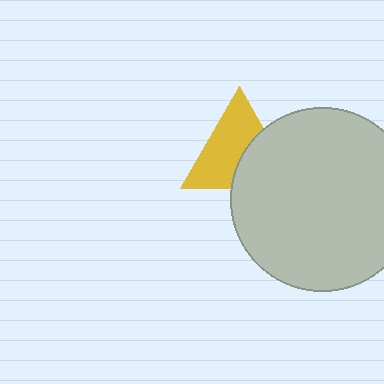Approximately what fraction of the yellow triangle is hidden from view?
Roughly 39% of the yellow triangle is hidden behind the light gray circle.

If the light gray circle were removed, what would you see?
You would see the complete yellow triangle.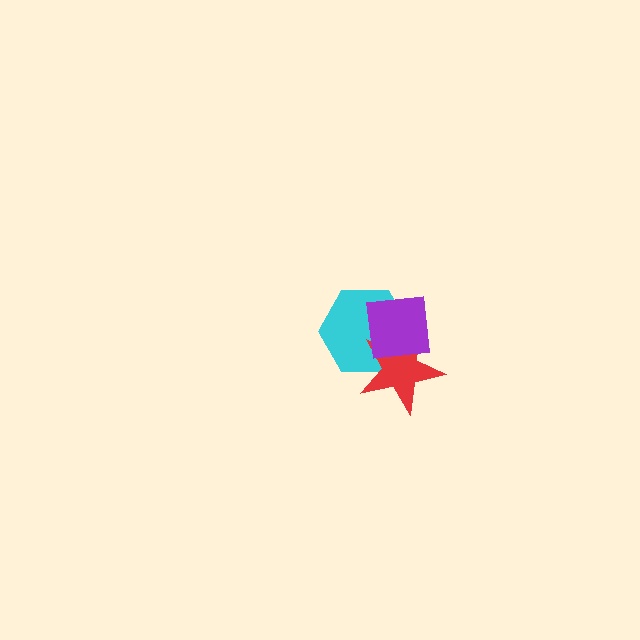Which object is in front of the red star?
The purple square is in front of the red star.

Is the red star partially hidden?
Yes, it is partially covered by another shape.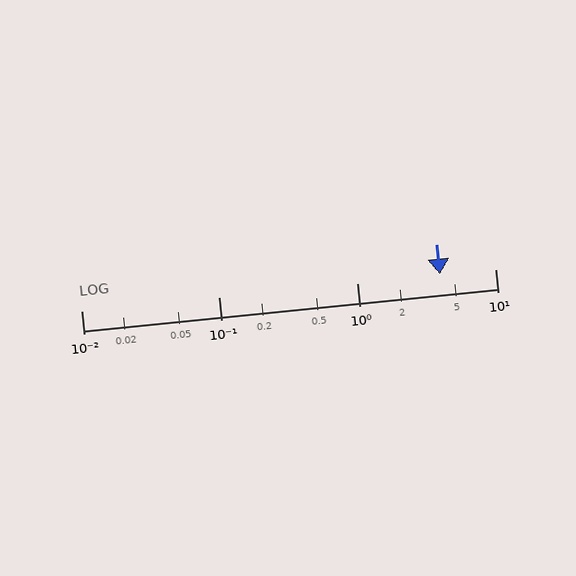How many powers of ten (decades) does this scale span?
The scale spans 3 decades, from 0.01 to 10.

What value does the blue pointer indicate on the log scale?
The pointer indicates approximately 4.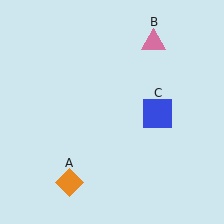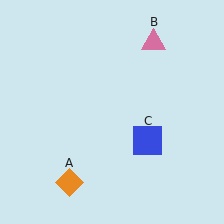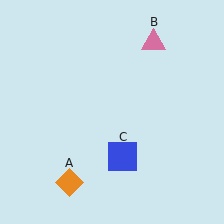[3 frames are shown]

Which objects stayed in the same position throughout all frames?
Orange diamond (object A) and pink triangle (object B) remained stationary.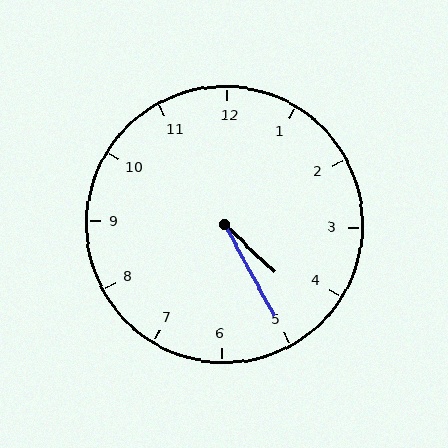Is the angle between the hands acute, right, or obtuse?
It is acute.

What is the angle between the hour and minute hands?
Approximately 18 degrees.